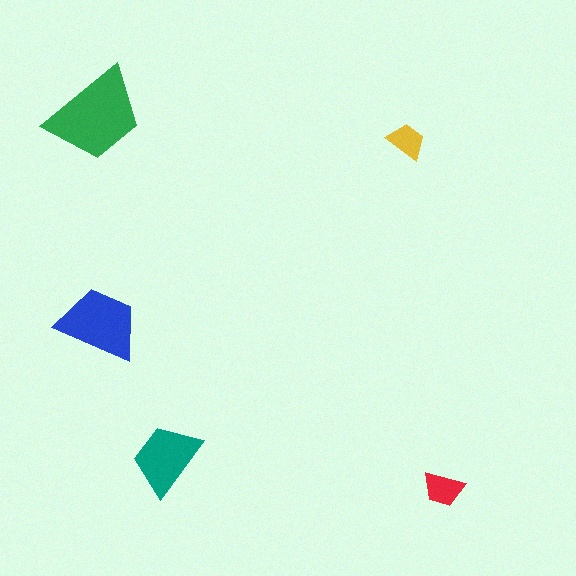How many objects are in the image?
There are 5 objects in the image.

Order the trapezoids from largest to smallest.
the green one, the blue one, the teal one, the red one, the yellow one.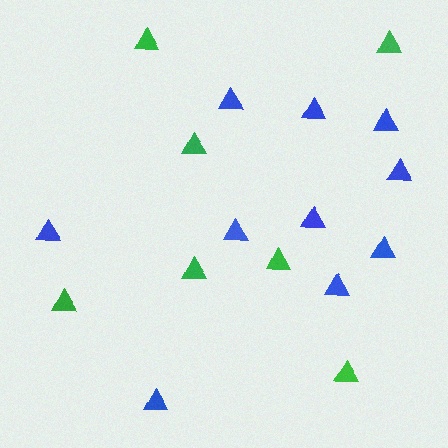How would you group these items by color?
There are 2 groups: one group of green triangles (7) and one group of blue triangles (10).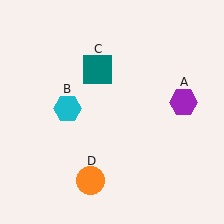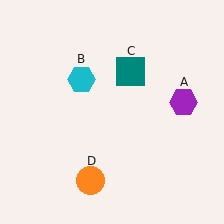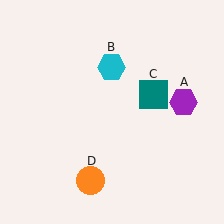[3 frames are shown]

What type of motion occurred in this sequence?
The cyan hexagon (object B), teal square (object C) rotated clockwise around the center of the scene.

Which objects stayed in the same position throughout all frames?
Purple hexagon (object A) and orange circle (object D) remained stationary.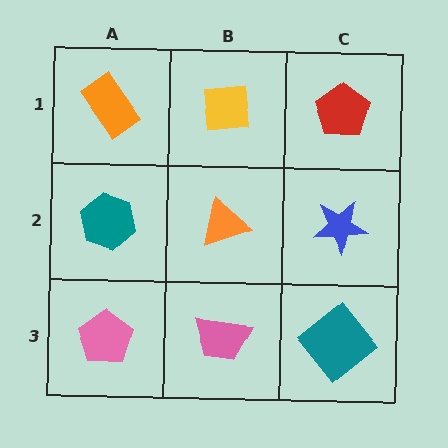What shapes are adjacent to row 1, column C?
A blue star (row 2, column C), a yellow square (row 1, column B).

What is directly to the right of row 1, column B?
A red pentagon.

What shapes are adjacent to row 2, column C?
A red pentagon (row 1, column C), a teal diamond (row 3, column C), an orange triangle (row 2, column B).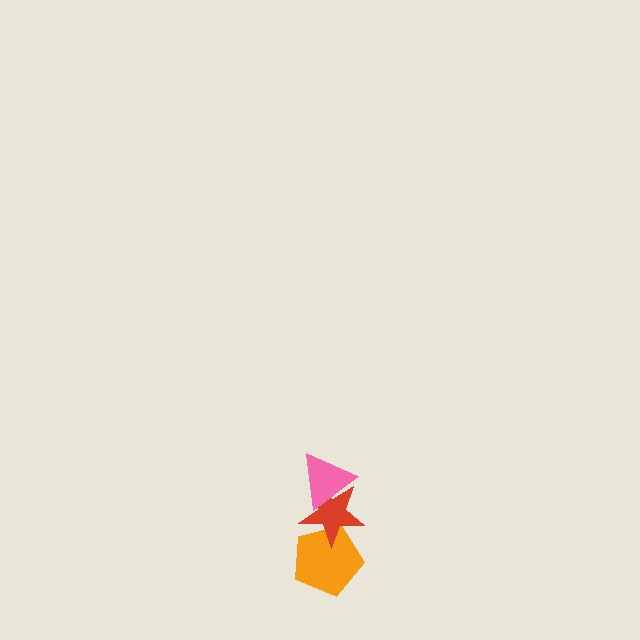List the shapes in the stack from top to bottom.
From top to bottom: the pink triangle, the red star, the orange pentagon.